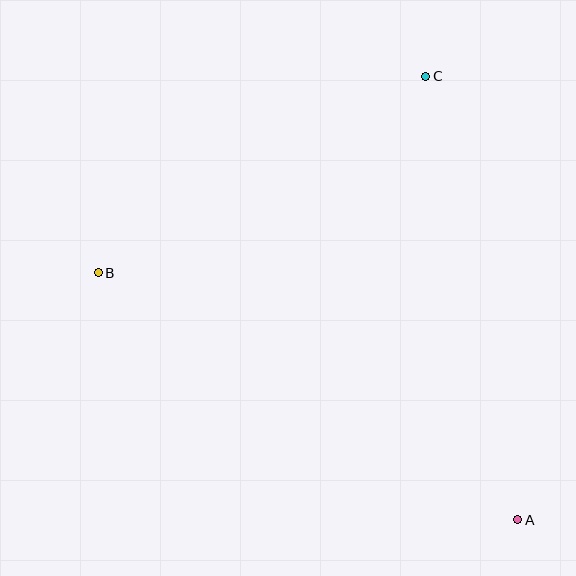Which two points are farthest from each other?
Points A and B are farthest from each other.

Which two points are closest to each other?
Points B and C are closest to each other.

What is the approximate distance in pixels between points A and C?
The distance between A and C is approximately 453 pixels.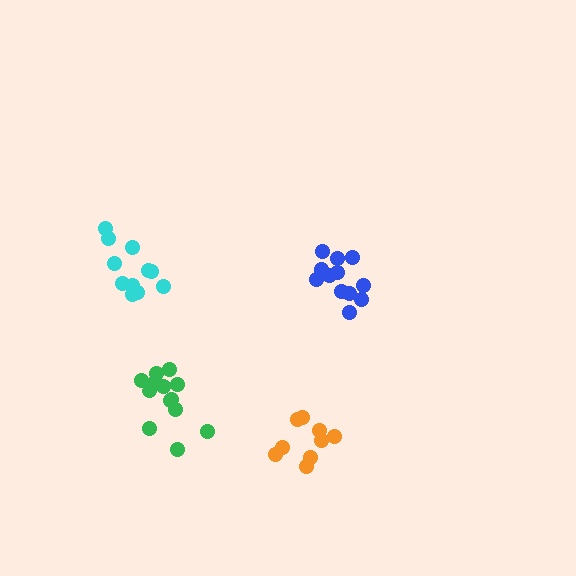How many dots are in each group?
Group 1: 11 dots, Group 2: 13 dots, Group 3: 12 dots, Group 4: 9 dots (45 total).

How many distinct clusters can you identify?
There are 4 distinct clusters.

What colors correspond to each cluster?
The clusters are colored: cyan, green, blue, orange.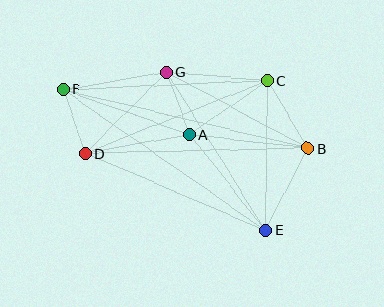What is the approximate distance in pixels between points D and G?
The distance between D and G is approximately 115 pixels.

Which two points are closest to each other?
Points A and G are closest to each other.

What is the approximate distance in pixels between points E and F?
The distance between E and F is approximately 247 pixels.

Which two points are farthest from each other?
Points B and F are farthest from each other.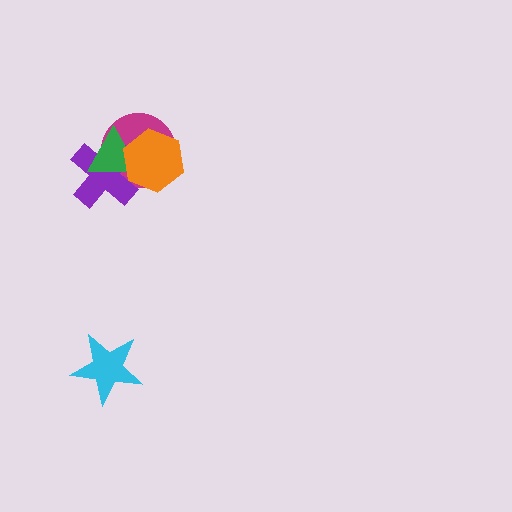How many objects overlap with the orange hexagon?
3 objects overlap with the orange hexagon.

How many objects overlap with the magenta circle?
3 objects overlap with the magenta circle.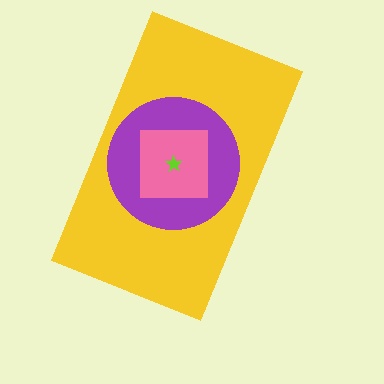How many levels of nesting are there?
4.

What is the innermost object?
The lime star.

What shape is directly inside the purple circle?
The pink square.